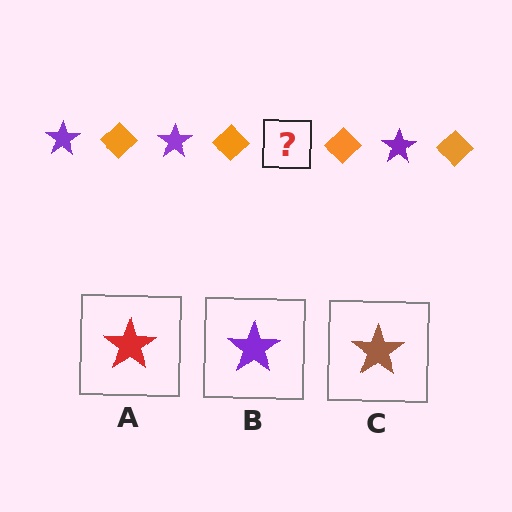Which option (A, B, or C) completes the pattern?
B.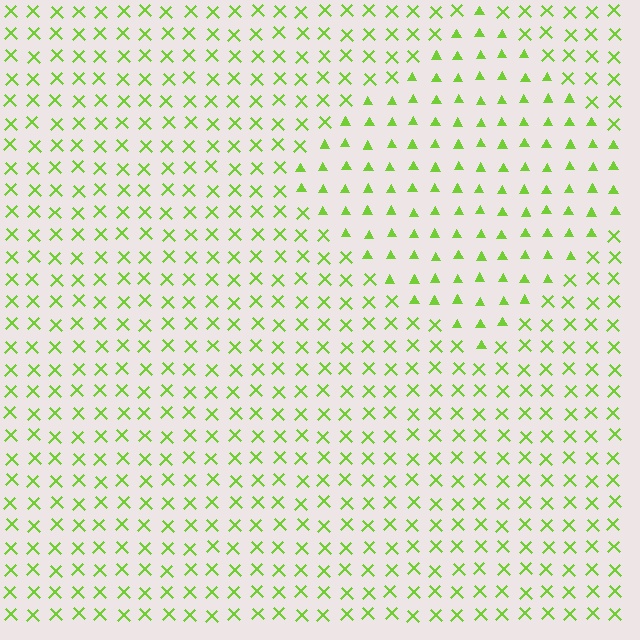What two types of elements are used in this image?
The image uses triangles inside the diamond region and X marks outside it.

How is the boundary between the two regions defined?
The boundary is defined by a change in element shape: triangles inside vs. X marks outside. All elements share the same color and spacing.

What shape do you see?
I see a diamond.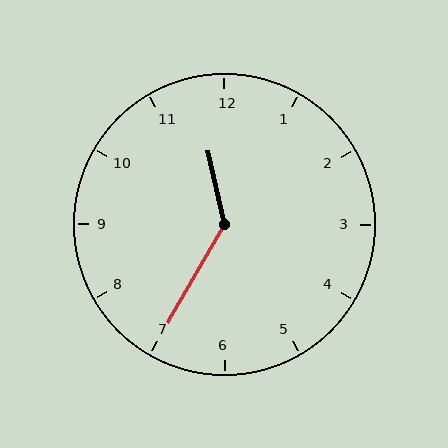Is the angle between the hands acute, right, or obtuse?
It is obtuse.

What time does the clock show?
11:35.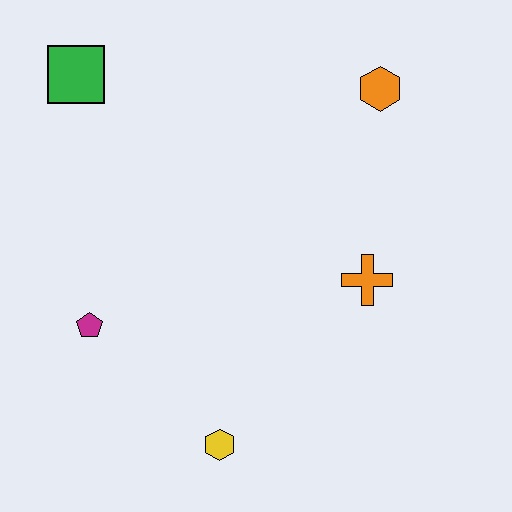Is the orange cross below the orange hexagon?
Yes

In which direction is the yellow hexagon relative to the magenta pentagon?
The yellow hexagon is to the right of the magenta pentagon.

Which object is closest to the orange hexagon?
The orange cross is closest to the orange hexagon.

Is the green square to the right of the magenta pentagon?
No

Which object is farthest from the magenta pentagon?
The orange hexagon is farthest from the magenta pentagon.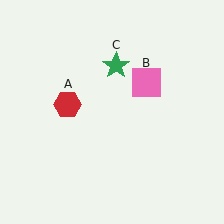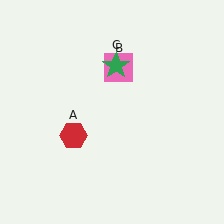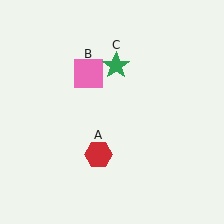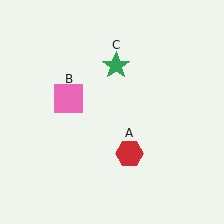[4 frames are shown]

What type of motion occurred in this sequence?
The red hexagon (object A), pink square (object B) rotated counterclockwise around the center of the scene.